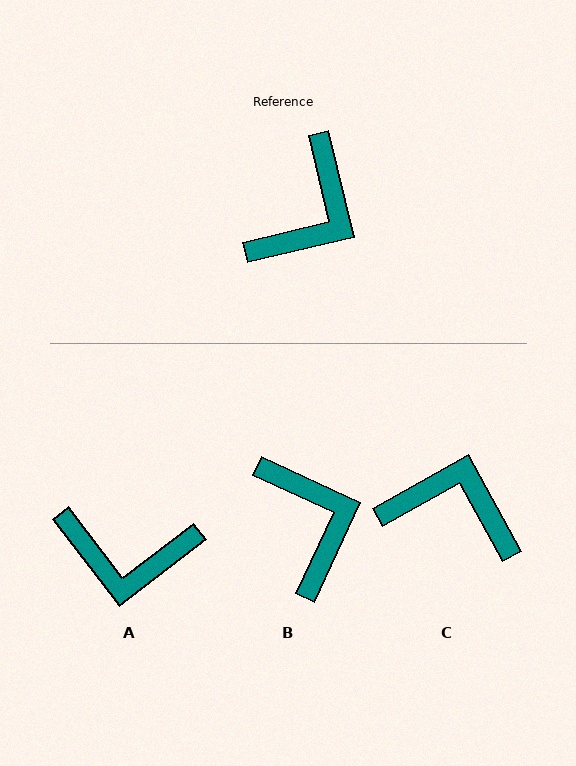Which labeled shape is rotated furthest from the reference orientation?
C, about 106 degrees away.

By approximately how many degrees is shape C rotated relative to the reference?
Approximately 106 degrees counter-clockwise.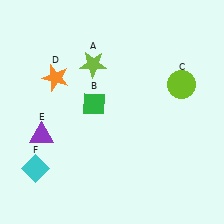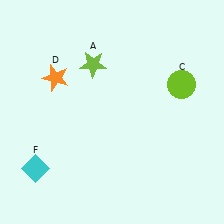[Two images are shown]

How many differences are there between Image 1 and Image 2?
There are 2 differences between the two images.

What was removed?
The green diamond (B), the purple triangle (E) were removed in Image 2.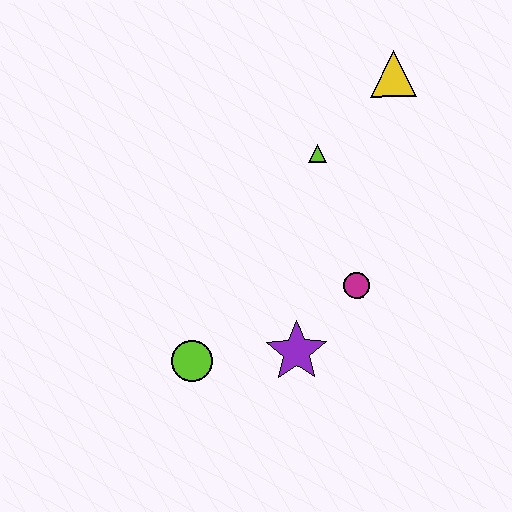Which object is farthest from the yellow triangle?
The lime circle is farthest from the yellow triangle.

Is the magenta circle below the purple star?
No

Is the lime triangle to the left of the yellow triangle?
Yes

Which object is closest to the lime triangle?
The yellow triangle is closest to the lime triangle.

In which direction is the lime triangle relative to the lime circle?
The lime triangle is above the lime circle.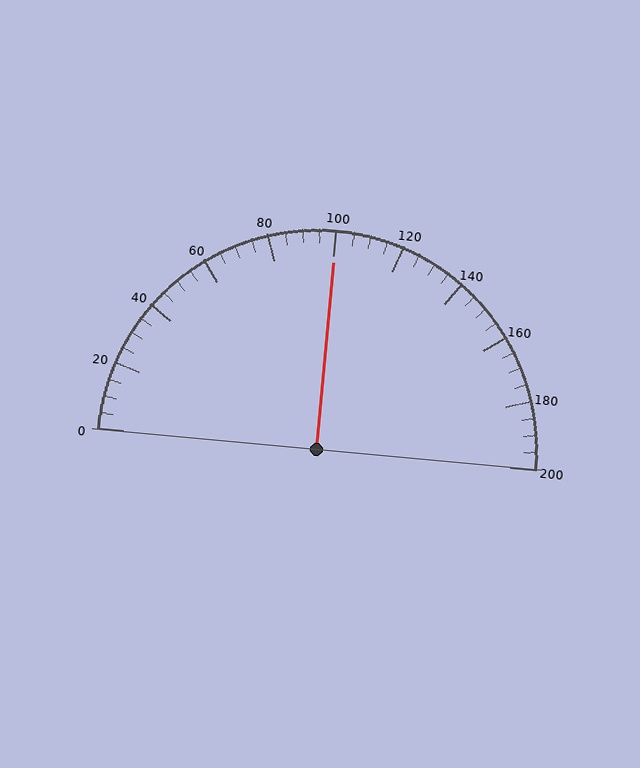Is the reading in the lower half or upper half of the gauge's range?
The reading is in the upper half of the range (0 to 200).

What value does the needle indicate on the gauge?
The needle indicates approximately 100.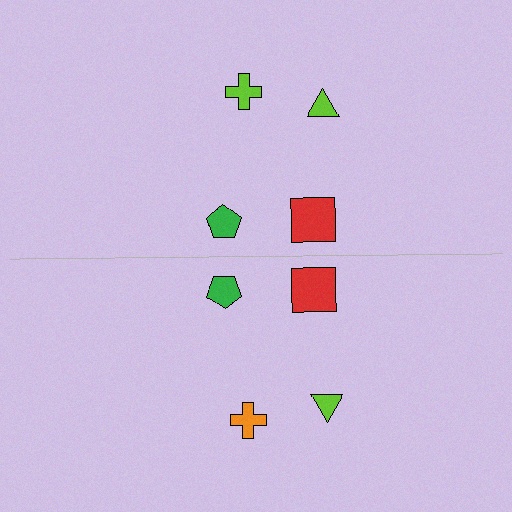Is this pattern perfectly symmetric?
No, the pattern is not perfectly symmetric. The orange cross on the bottom side breaks the symmetry — its mirror counterpart is lime.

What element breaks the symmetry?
The orange cross on the bottom side breaks the symmetry — its mirror counterpart is lime.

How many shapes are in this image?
There are 8 shapes in this image.